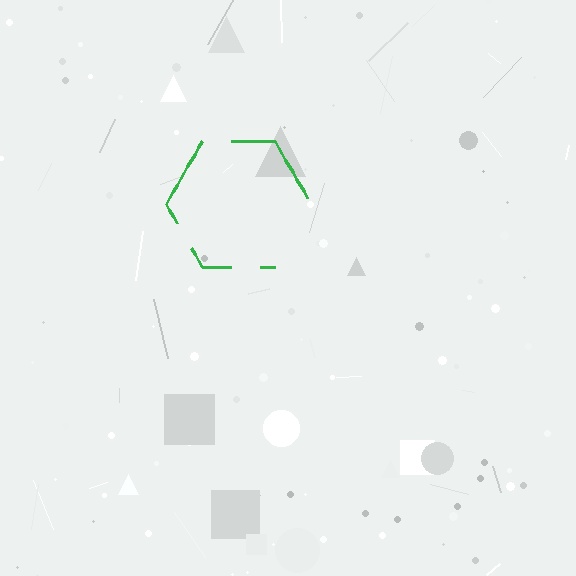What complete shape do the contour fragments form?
The contour fragments form a hexagon.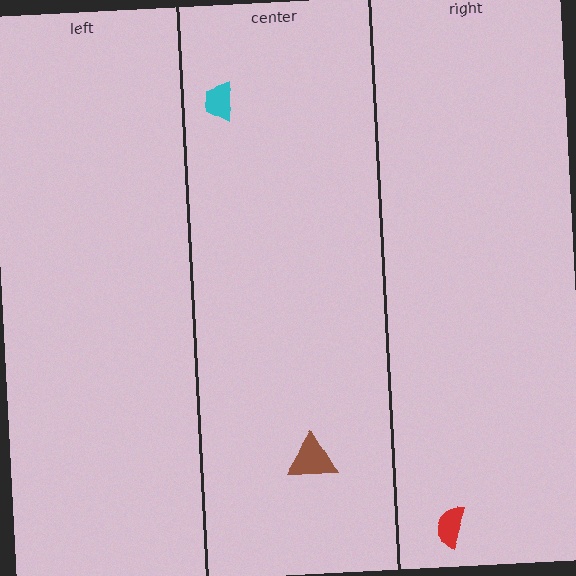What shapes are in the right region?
The red semicircle.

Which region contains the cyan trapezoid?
The center region.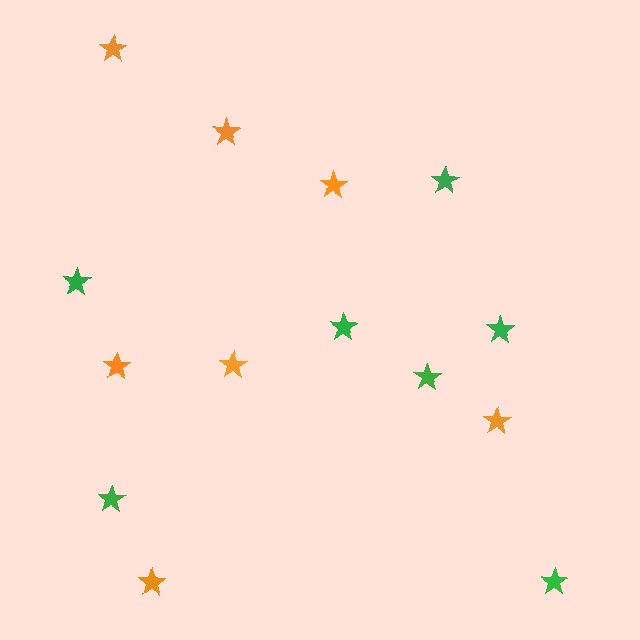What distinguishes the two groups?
There are 2 groups: one group of green stars (7) and one group of orange stars (7).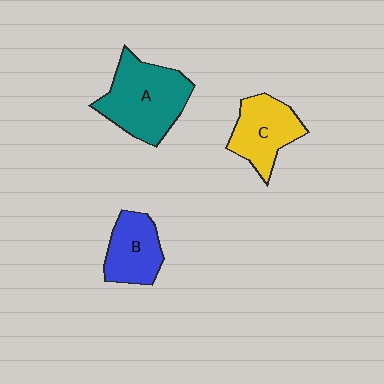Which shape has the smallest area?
Shape B (blue).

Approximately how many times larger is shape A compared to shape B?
Approximately 1.6 times.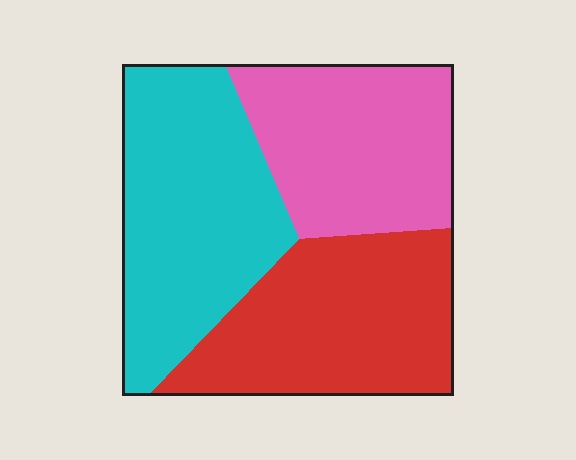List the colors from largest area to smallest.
From largest to smallest: cyan, red, pink.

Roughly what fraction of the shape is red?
Red covers around 35% of the shape.